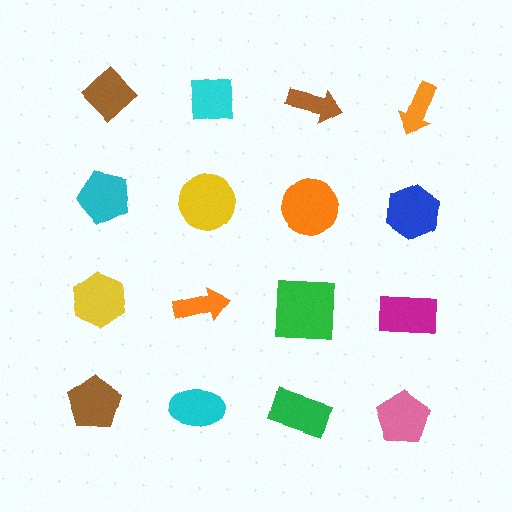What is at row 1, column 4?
An orange arrow.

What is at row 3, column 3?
A green square.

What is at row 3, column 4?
A magenta rectangle.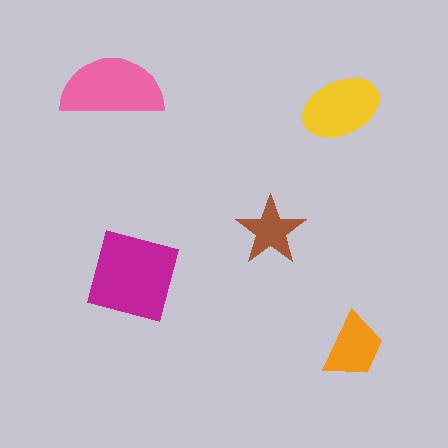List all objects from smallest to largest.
The brown star, the orange trapezoid, the yellow ellipse, the pink semicircle, the magenta square.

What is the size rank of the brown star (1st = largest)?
5th.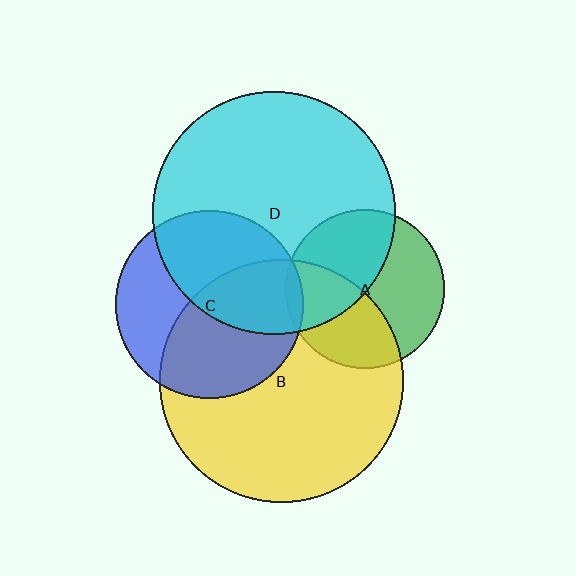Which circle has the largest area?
Circle D (cyan).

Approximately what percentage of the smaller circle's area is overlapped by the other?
Approximately 20%.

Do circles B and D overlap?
Yes.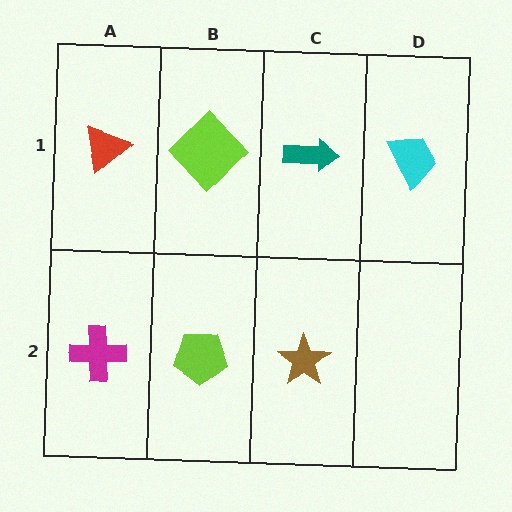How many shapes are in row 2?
3 shapes.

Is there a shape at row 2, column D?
No, that cell is empty.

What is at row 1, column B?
A lime diamond.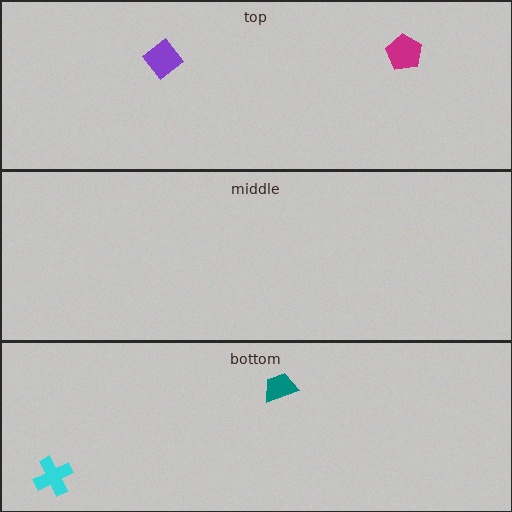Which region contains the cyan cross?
The bottom region.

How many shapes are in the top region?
2.